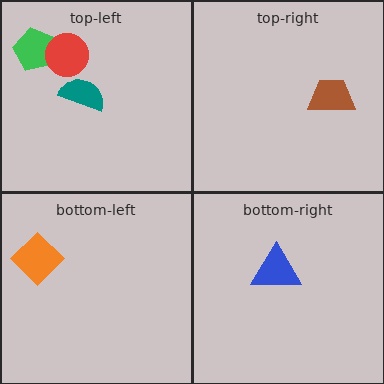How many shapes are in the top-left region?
3.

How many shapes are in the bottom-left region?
1.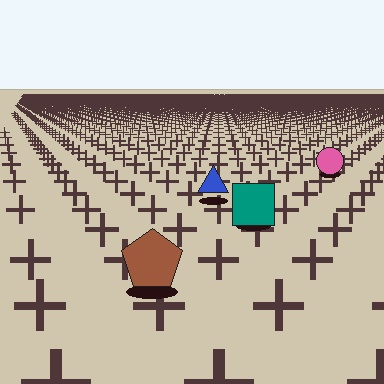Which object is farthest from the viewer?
The pink circle is farthest from the viewer. It appears smaller and the ground texture around it is denser.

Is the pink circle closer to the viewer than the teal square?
No. The teal square is closer — you can tell from the texture gradient: the ground texture is coarser near it.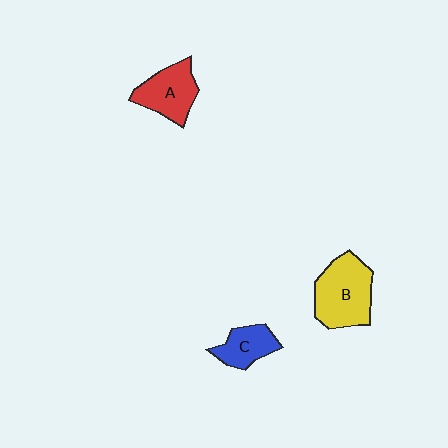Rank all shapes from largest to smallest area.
From largest to smallest: B (yellow), A (red), C (blue).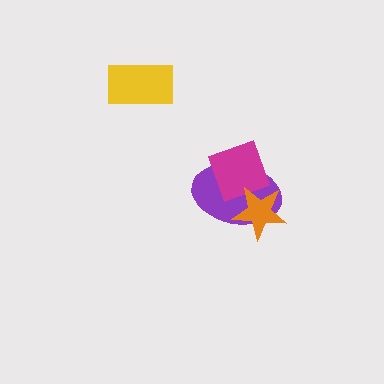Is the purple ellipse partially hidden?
Yes, it is partially covered by another shape.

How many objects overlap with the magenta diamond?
2 objects overlap with the magenta diamond.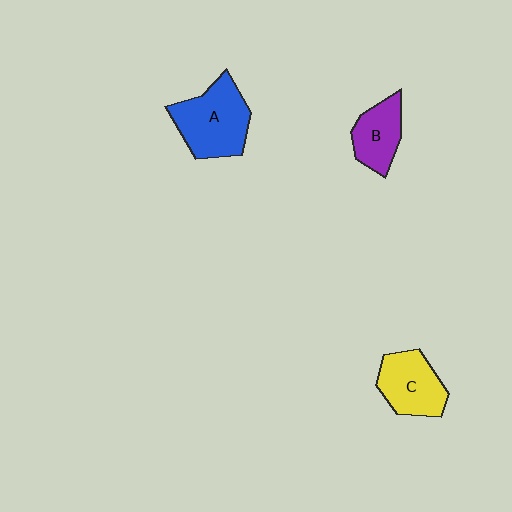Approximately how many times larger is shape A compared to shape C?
Approximately 1.3 times.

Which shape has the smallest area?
Shape B (purple).